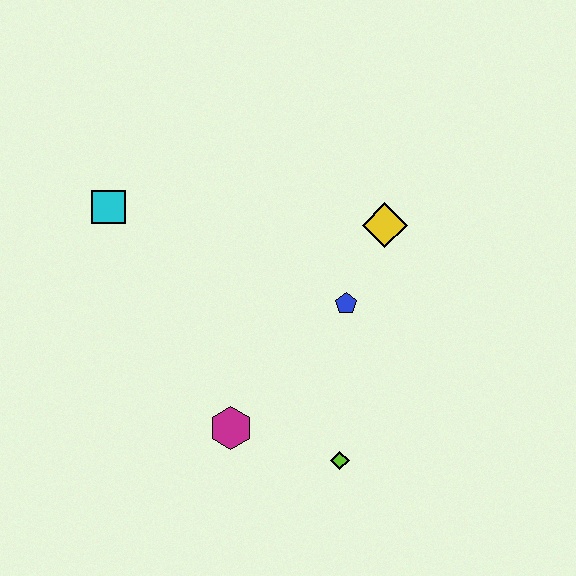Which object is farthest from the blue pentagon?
The cyan square is farthest from the blue pentagon.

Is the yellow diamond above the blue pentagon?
Yes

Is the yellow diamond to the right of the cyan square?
Yes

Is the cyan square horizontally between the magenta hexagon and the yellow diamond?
No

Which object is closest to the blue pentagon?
The yellow diamond is closest to the blue pentagon.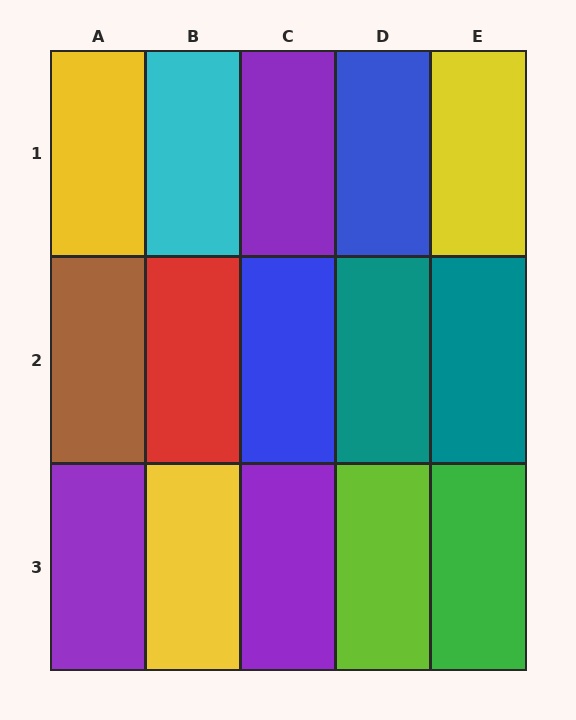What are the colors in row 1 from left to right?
Yellow, cyan, purple, blue, yellow.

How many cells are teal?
2 cells are teal.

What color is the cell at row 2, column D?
Teal.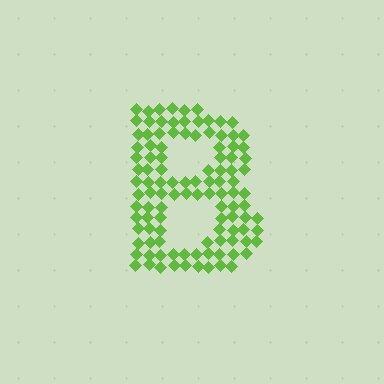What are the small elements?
The small elements are diamonds.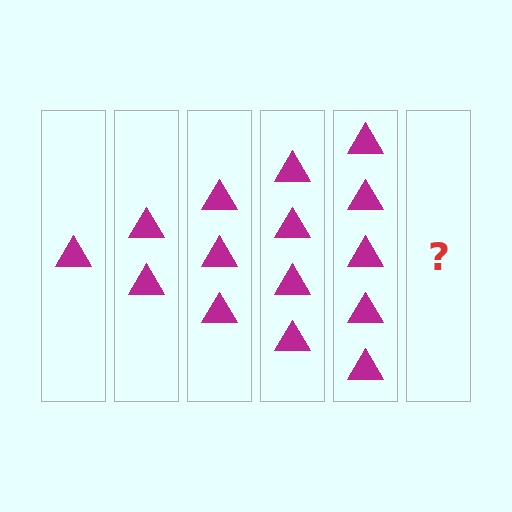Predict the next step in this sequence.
The next step is 6 triangles.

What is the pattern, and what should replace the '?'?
The pattern is that each step adds one more triangle. The '?' should be 6 triangles.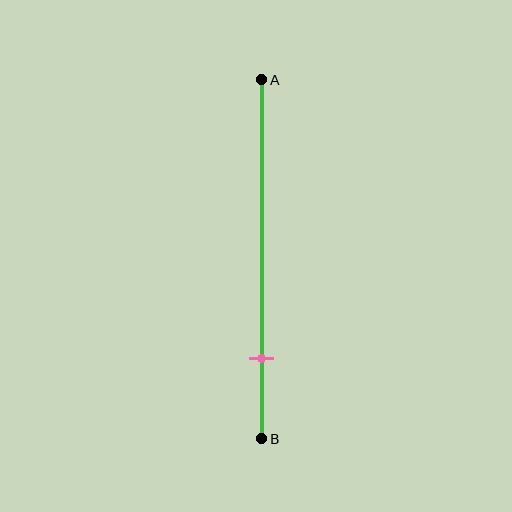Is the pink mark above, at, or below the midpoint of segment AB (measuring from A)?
The pink mark is below the midpoint of segment AB.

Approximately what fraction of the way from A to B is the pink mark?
The pink mark is approximately 80% of the way from A to B.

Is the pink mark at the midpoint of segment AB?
No, the mark is at about 80% from A, not at the 50% midpoint.